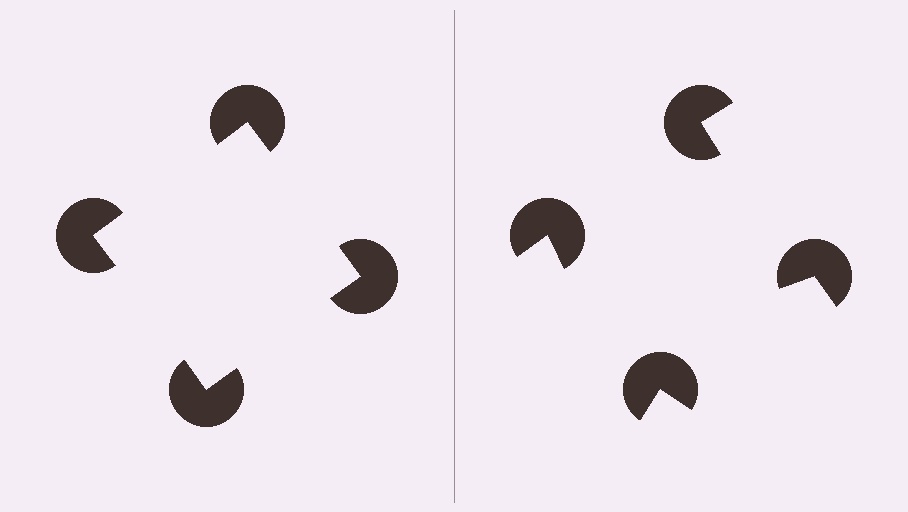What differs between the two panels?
The pac-man discs are positioned identically on both sides; only the wedge orientations differ. On the left they align to a square; on the right they are misaligned.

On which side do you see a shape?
An illusory square appears on the left side. On the right side the wedge cuts are rotated, so no coherent shape forms.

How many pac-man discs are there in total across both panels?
8 — 4 on each side.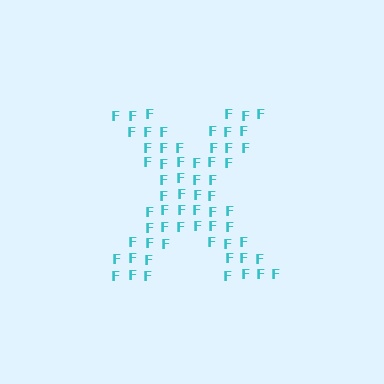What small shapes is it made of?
It is made of small letter F's.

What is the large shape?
The large shape is the letter X.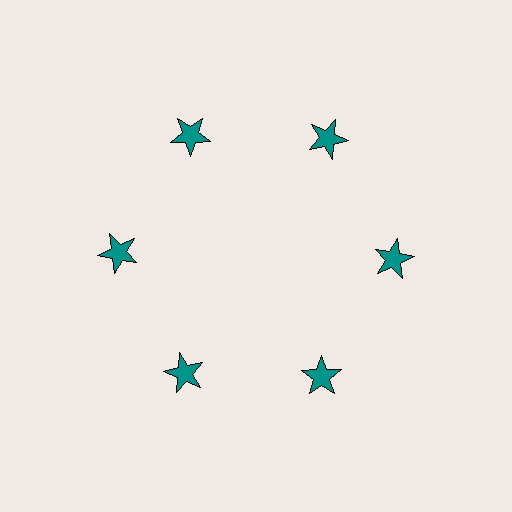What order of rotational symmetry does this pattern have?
This pattern has 6-fold rotational symmetry.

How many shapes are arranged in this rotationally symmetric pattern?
There are 6 shapes, arranged in 6 groups of 1.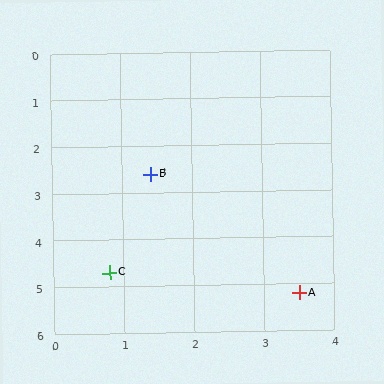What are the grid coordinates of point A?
Point A is at approximately (3.5, 5.2).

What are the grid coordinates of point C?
Point C is at approximately (0.8, 4.7).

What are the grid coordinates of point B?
Point B is at approximately (1.4, 2.6).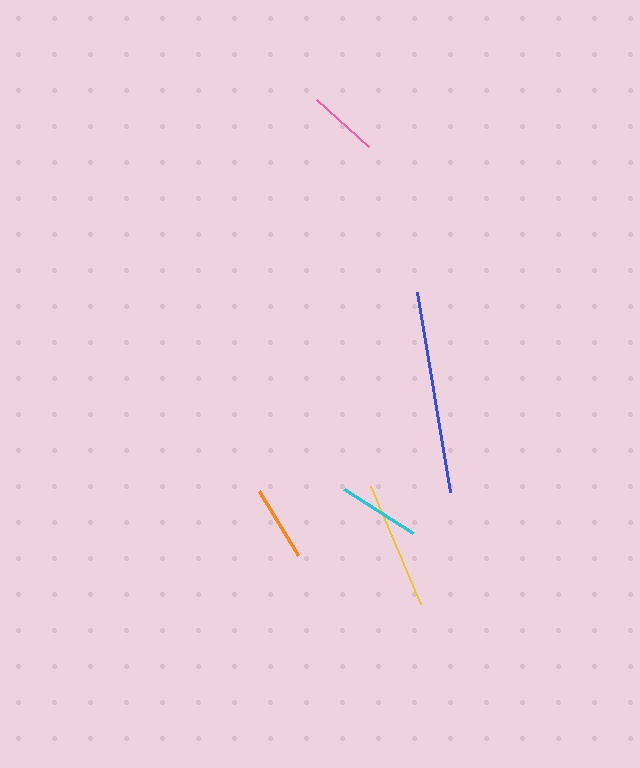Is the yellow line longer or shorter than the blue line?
The blue line is longer than the yellow line.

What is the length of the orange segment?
The orange segment is approximately 75 pixels long.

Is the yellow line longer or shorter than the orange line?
The yellow line is longer than the orange line.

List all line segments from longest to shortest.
From longest to shortest: blue, yellow, cyan, orange, pink.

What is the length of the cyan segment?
The cyan segment is approximately 82 pixels long.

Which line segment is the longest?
The blue line is the longest at approximately 202 pixels.